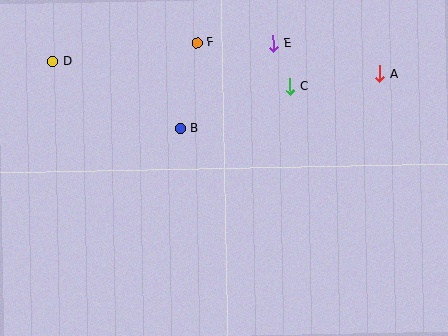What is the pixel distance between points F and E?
The distance between F and E is 77 pixels.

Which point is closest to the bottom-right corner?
Point A is closest to the bottom-right corner.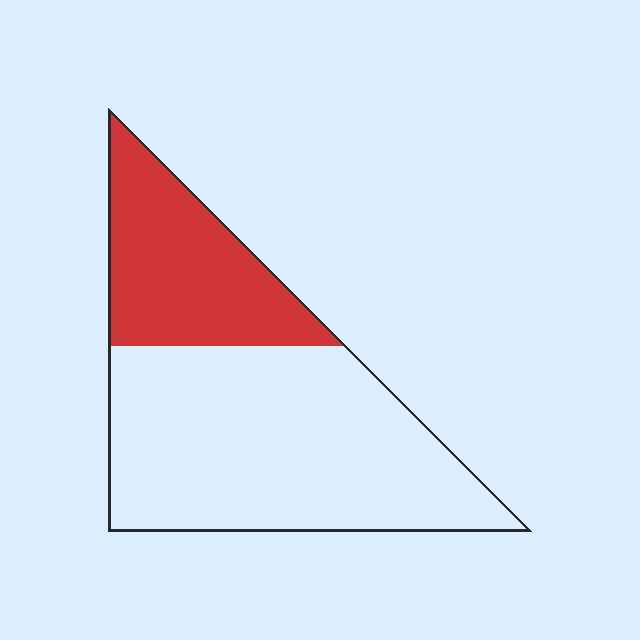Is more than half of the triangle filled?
No.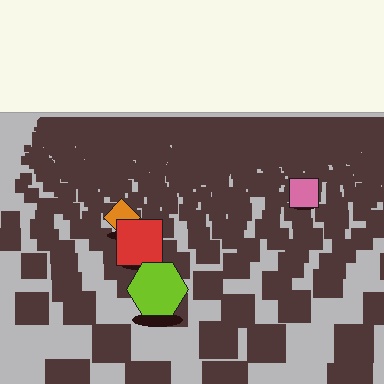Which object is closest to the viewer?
The lime hexagon is closest. The texture marks near it are larger and more spread out.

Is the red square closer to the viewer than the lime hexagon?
No. The lime hexagon is closer — you can tell from the texture gradient: the ground texture is coarser near it.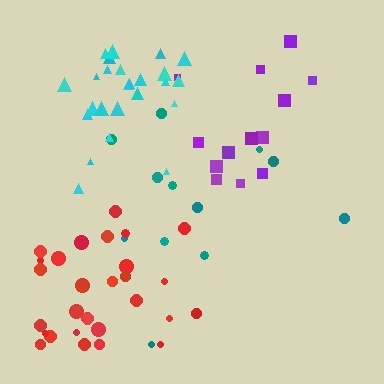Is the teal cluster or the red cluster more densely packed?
Red.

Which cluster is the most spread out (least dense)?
Teal.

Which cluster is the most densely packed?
Cyan.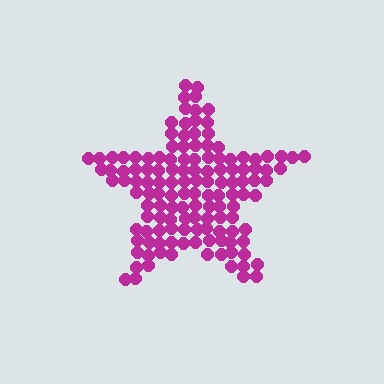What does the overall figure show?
The overall figure shows a star.